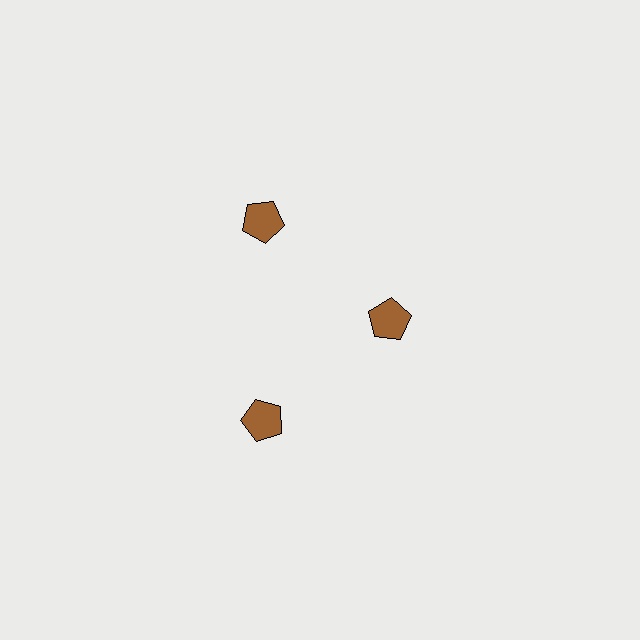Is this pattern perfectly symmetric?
No. The 3 brown pentagons are arranged in a ring, but one element near the 3 o'clock position is pulled inward toward the center, breaking the 3-fold rotational symmetry.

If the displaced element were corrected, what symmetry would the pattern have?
It would have 3-fold rotational symmetry — the pattern would map onto itself every 120 degrees.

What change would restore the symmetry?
The symmetry would be restored by moving it outward, back onto the ring so that all 3 pentagons sit at equal angles and equal distance from the center.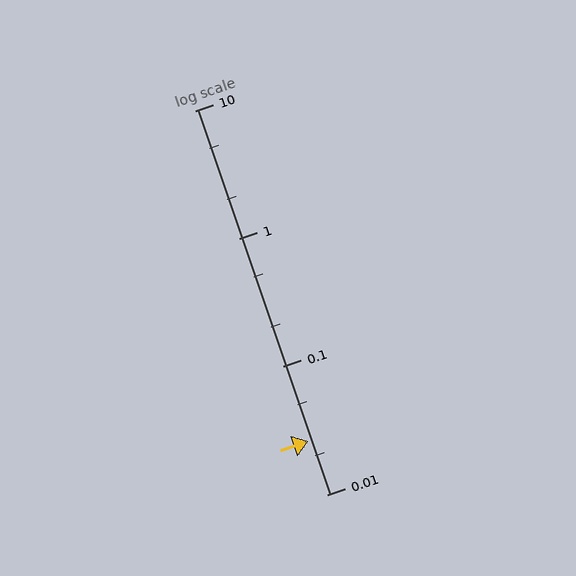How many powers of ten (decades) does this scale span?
The scale spans 3 decades, from 0.01 to 10.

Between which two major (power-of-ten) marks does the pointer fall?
The pointer is between 0.01 and 0.1.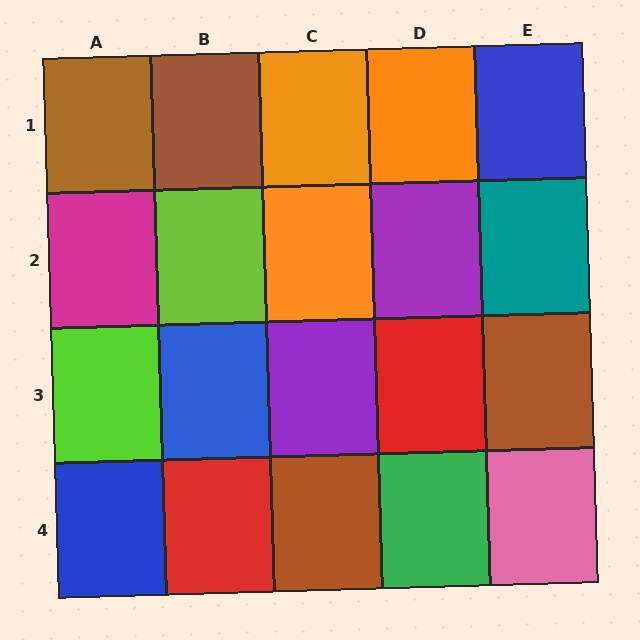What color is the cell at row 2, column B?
Lime.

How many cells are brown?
4 cells are brown.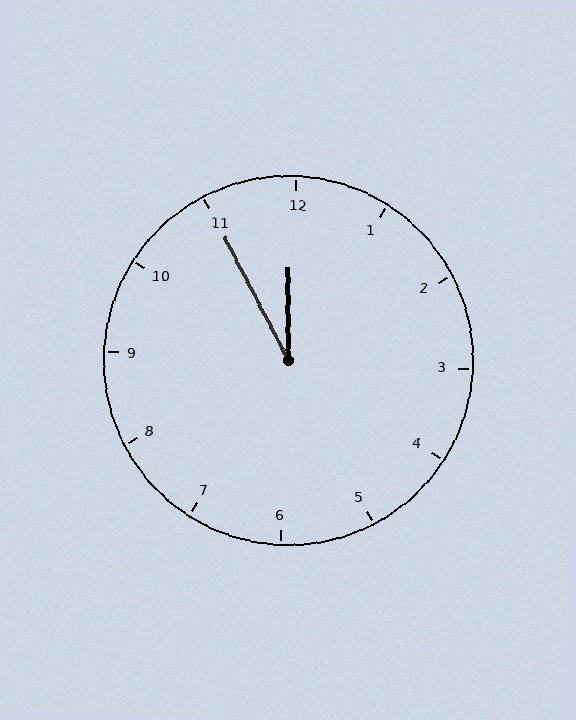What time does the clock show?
11:55.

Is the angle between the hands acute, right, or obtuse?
It is acute.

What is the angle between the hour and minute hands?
Approximately 28 degrees.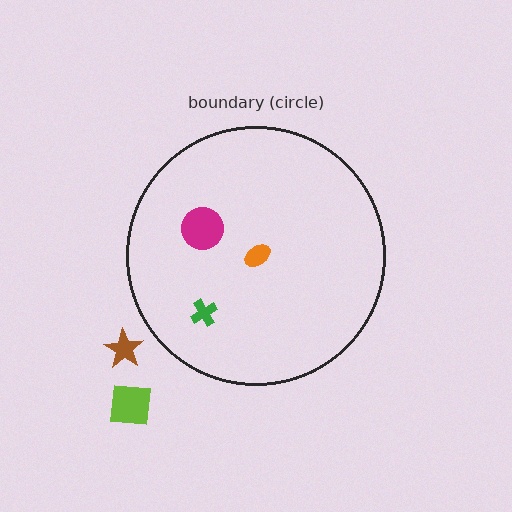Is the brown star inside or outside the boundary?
Outside.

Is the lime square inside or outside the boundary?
Outside.